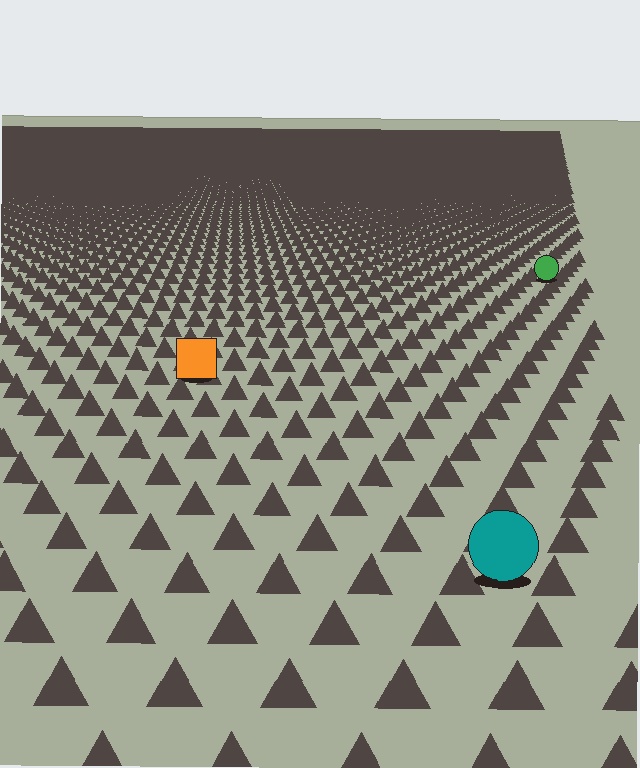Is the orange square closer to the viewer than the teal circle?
No. The teal circle is closer — you can tell from the texture gradient: the ground texture is coarser near it.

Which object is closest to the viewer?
The teal circle is closest. The texture marks near it are larger and more spread out.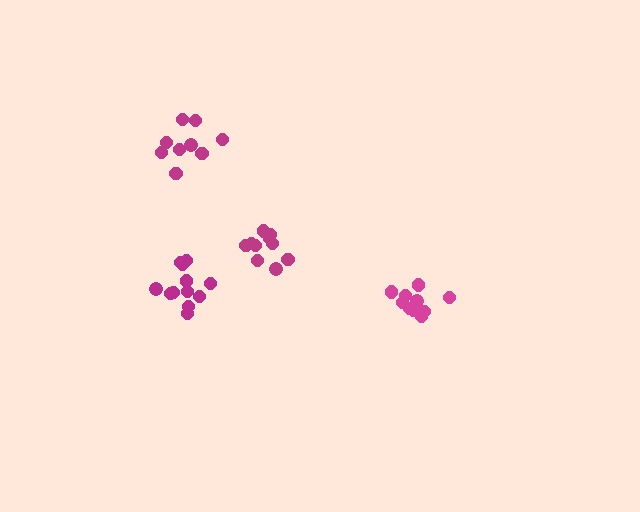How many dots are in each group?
Group 1: 10 dots, Group 2: 12 dots, Group 3: 10 dots, Group 4: 9 dots (41 total).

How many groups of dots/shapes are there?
There are 4 groups.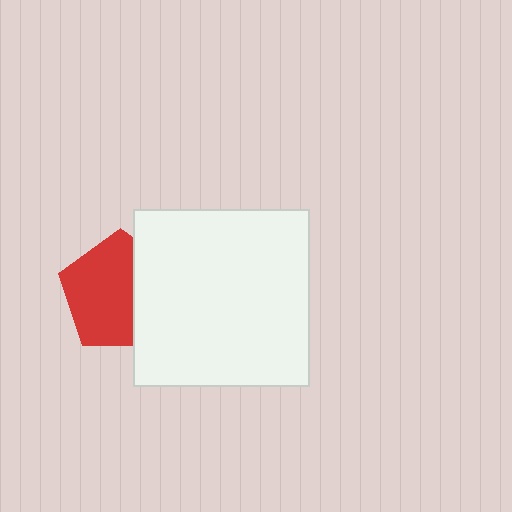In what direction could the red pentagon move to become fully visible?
The red pentagon could move left. That would shift it out from behind the white square entirely.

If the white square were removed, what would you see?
You would see the complete red pentagon.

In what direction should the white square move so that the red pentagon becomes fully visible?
The white square should move right. That is the shortest direction to clear the overlap and leave the red pentagon fully visible.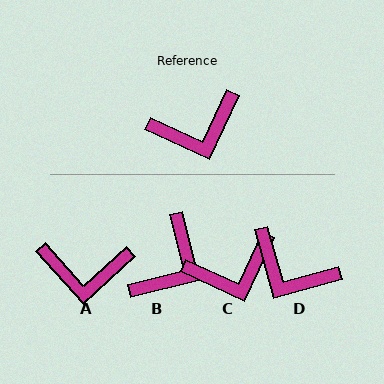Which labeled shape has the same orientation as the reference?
C.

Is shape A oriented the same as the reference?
No, it is off by about 23 degrees.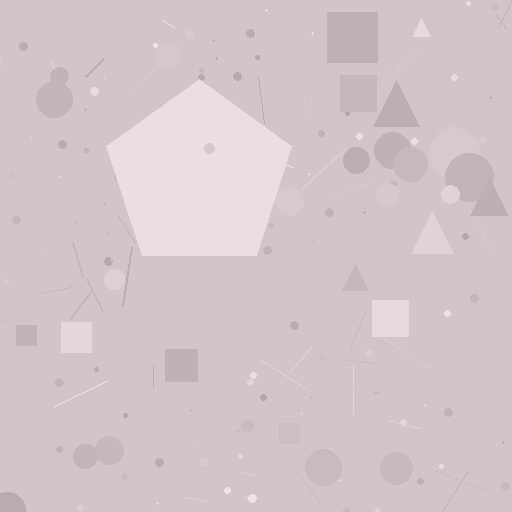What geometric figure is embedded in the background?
A pentagon is embedded in the background.